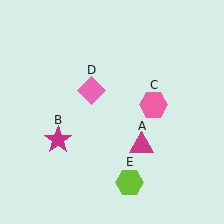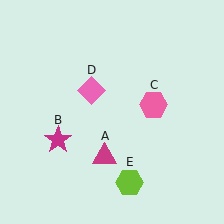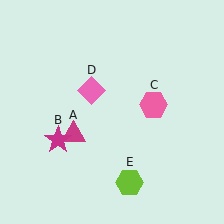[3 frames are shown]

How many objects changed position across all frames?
1 object changed position: magenta triangle (object A).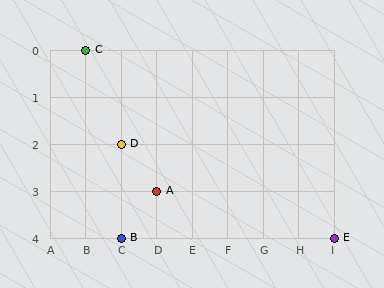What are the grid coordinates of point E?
Point E is at grid coordinates (I, 4).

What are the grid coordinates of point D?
Point D is at grid coordinates (C, 2).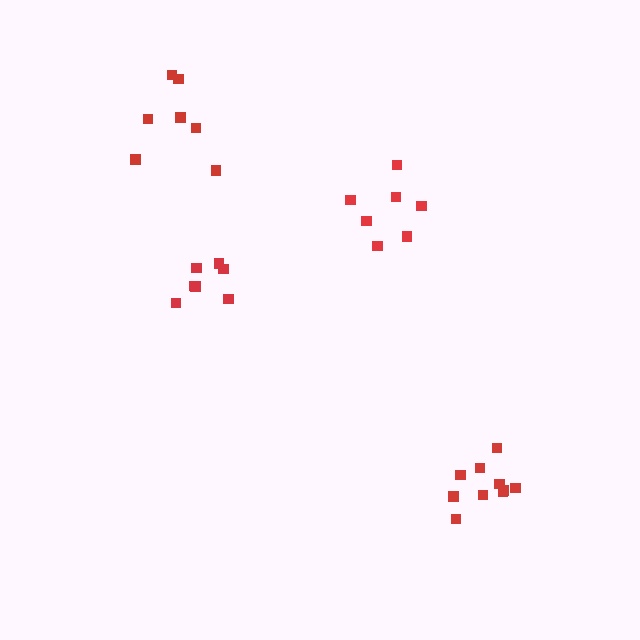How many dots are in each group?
Group 1: 7 dots, Group 2: 7 dots, Group 3: 10 dots, Group 4: 8 dots (32 total).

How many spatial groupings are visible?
There are 4 spatial groupings.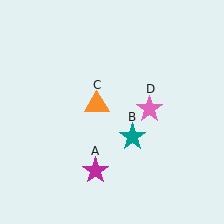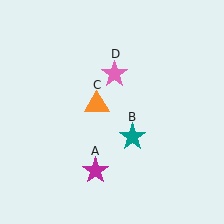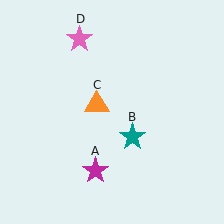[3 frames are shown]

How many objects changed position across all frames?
1 object changed position: pink star (object D).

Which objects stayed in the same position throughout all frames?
Magenta star (object A) and teal star (object B) and orange triangle (object C) remained stationary.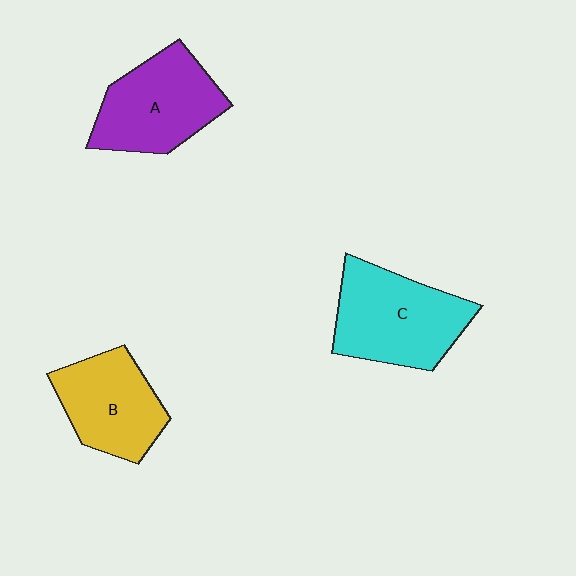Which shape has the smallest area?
Shape B (yellow).